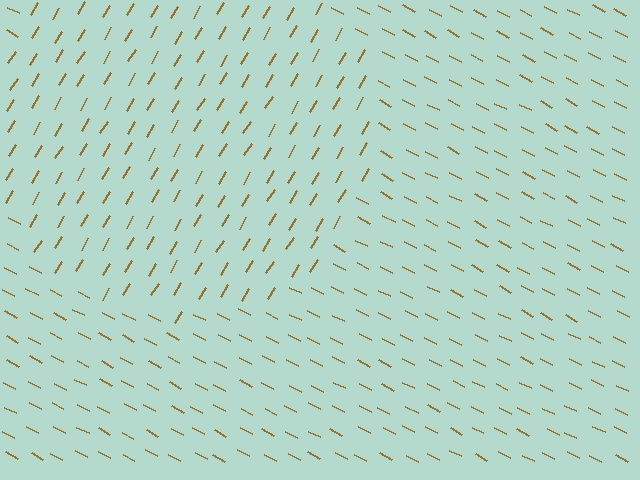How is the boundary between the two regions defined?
The boundary is defined purely by a change in line orientation (approximately 87 degrees difference). All lines are the same color and thickness.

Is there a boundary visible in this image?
Yes, there is a texture boundary formed by a change in line orientation.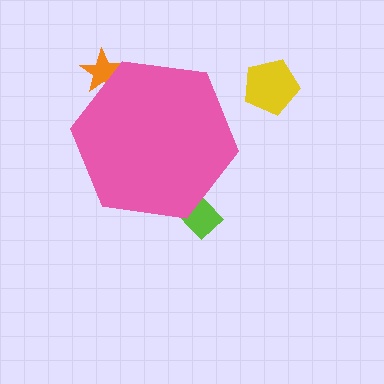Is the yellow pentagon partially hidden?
No, the yellow pentagon is fully visible.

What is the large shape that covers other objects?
A pink hexagon.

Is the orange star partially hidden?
Yes, the orange star is partially hidden behind the pink hexagon.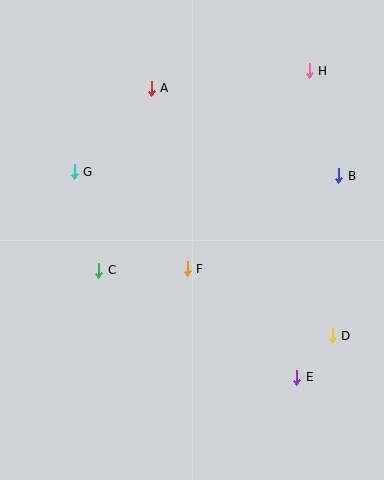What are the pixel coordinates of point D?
Point D is at (332, 336).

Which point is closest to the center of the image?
Point F at (187, 269) is closest to the center.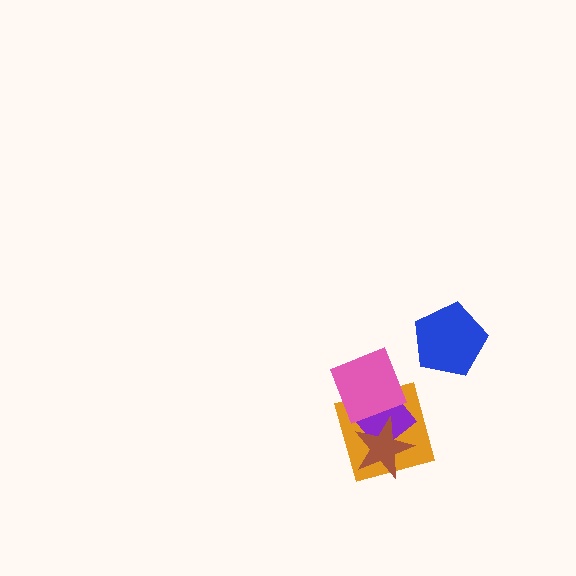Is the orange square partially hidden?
Yes, it is partially covered by another shape.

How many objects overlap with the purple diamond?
3 objects overlap with the purple diamond.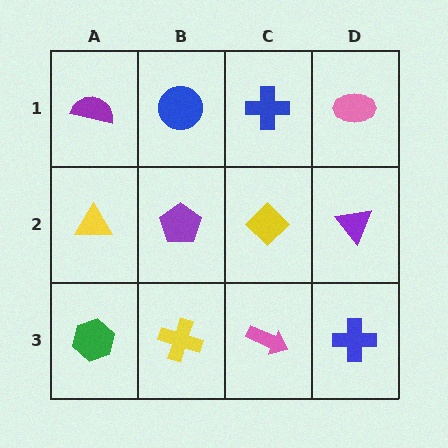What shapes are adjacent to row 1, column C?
A yellow diamond (row 2, column C), a blue circle (row 1, column B), a pink ellipse (row 1, column D).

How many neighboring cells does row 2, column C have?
4.